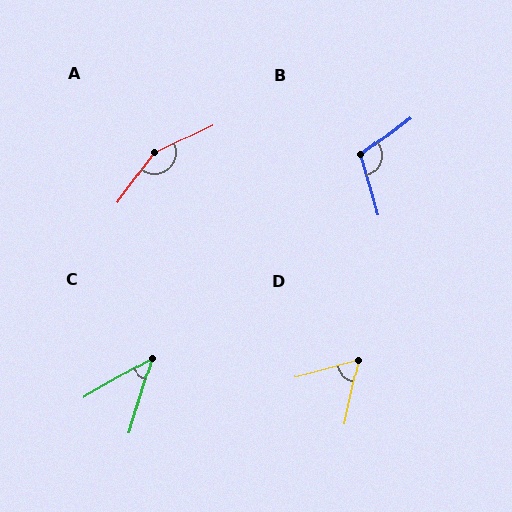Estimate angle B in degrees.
Approximately 111 degrees.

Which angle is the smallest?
C, at approximately 43 degrees.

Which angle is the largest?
A, at approximately 151 degrees.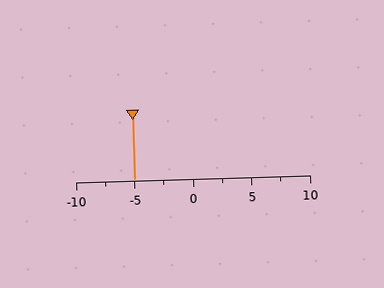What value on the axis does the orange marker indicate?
The marker indicates approximately -5.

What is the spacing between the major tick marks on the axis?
The major ticks are spaced 5 apart.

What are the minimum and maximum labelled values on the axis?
The axis runs from -10 to 10.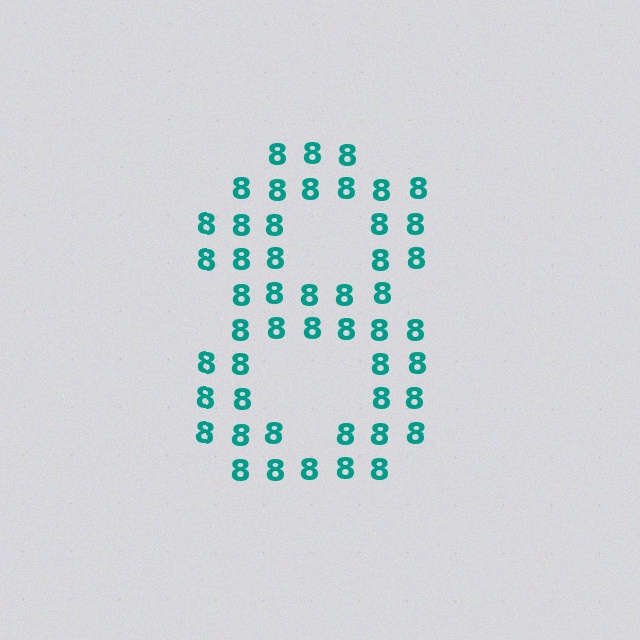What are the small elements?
The small elements are digit 8's.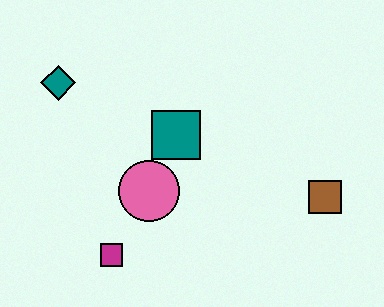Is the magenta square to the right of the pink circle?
No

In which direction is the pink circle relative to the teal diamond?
The pink circle is below the teal diamond.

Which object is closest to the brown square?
The teal square is closest to the brown square.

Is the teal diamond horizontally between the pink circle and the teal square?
No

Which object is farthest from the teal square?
The brown square is farthest from the teal square.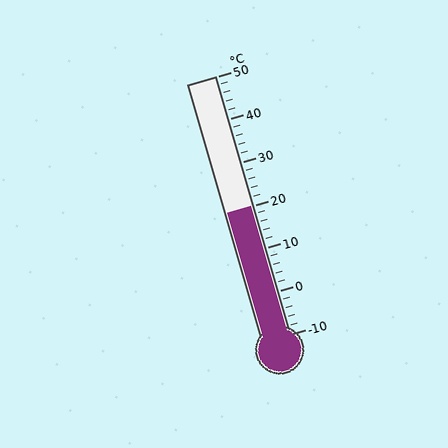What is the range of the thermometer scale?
The thermometer scale ranges from -10°C to 50°C.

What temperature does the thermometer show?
The thermometer shows approximately 20°C.